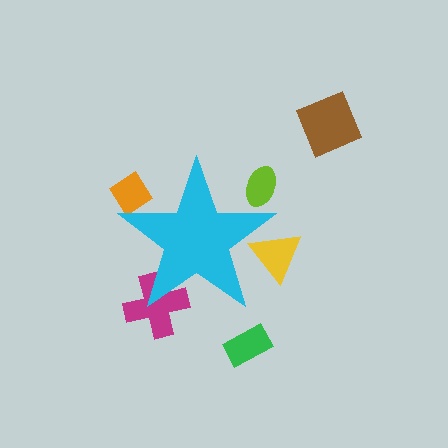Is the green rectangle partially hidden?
No, the green rectangle is fully visible.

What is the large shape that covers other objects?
A cyan star.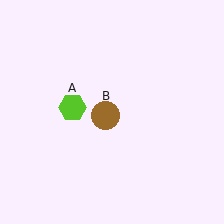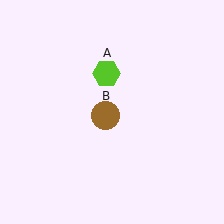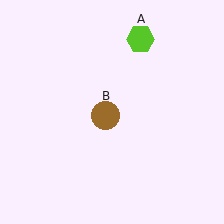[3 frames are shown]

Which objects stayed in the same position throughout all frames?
Brown circle (object B) remained stationary.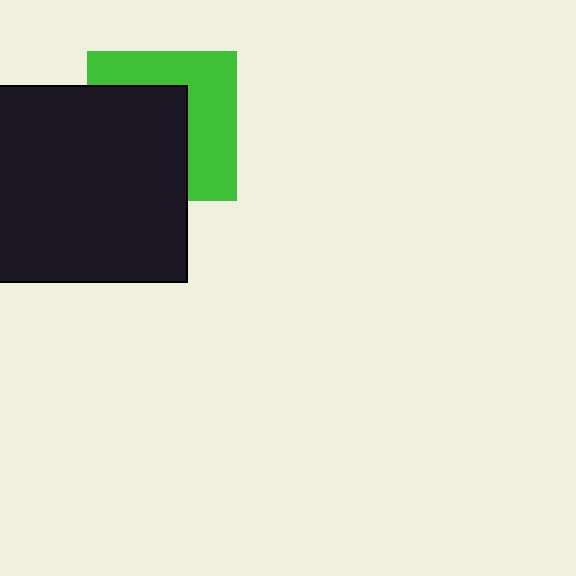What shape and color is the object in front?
The object in front is a black square.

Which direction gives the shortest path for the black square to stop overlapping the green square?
Moving toward the lower-left gives the shortest separation.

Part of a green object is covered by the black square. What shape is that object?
It is a square.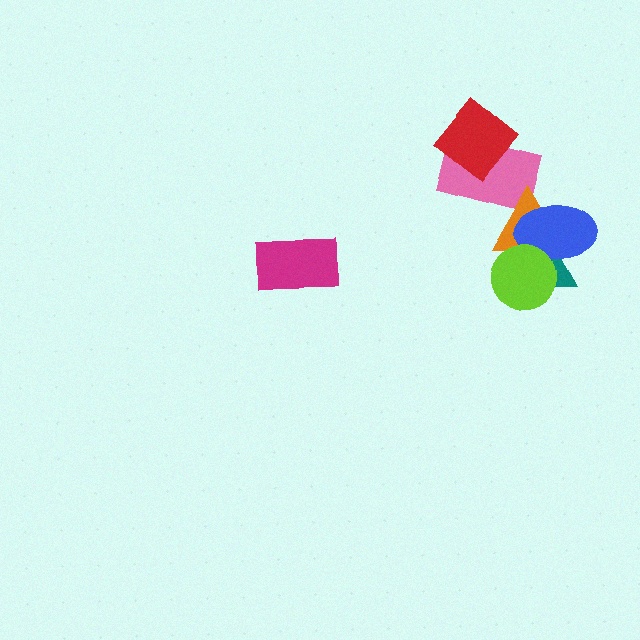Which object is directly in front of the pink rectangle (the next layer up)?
The red diamond is directly in front of the pink rectangle.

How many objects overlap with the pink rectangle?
2 objects overlap with the pink rectangle.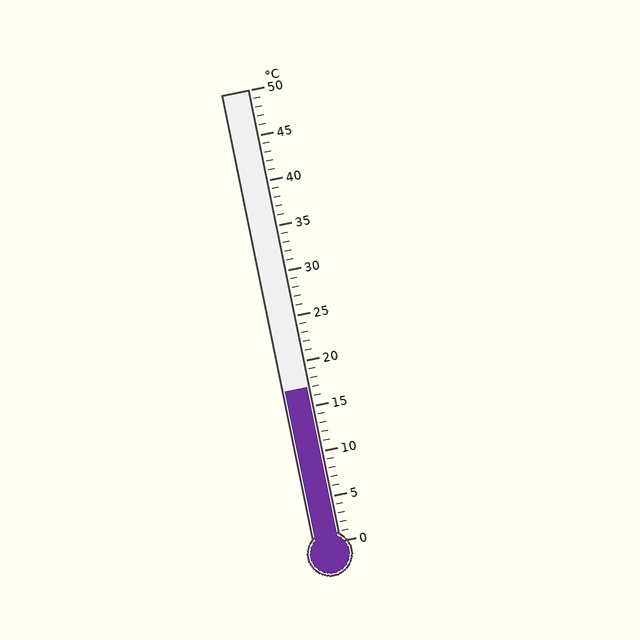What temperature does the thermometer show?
The thermometer shows approximately 17°C.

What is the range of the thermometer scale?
The thermometer scale ranges from 0°C to 50°C.